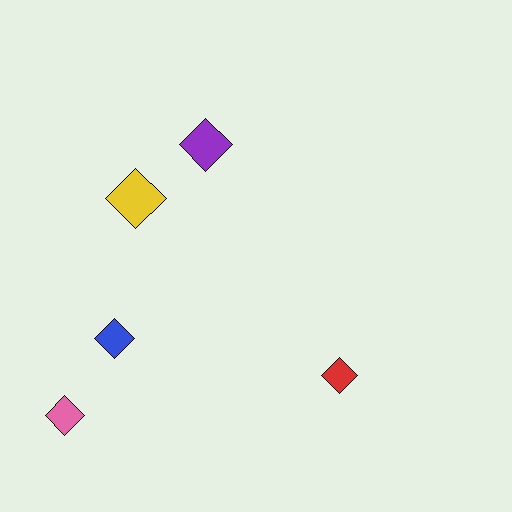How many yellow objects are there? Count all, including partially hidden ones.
There is 1 yellow object.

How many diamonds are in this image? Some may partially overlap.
There are 5 diamonds.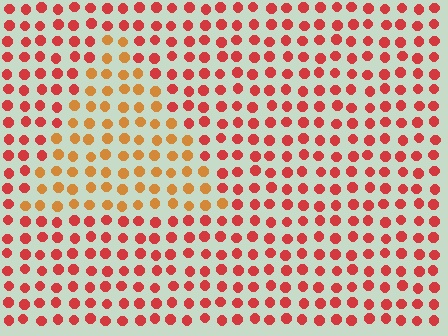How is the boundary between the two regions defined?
The boundary is defined purely by a slight shift in hue (about 34 degrees). Spacing, size, and orientation are identical on both sides.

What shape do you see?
I see a triangle.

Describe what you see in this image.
The image is filled with small red elements in a uniform arrangement. A triangle-shaped region is visible where the elements are tinted to a slightly different hue, forming a subtle color boundary.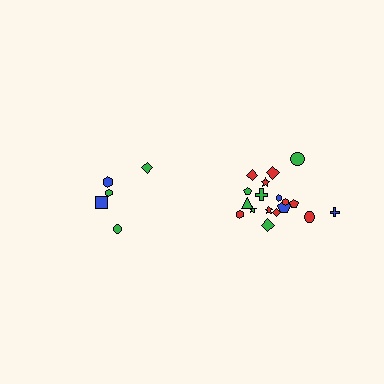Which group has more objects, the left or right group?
The right group.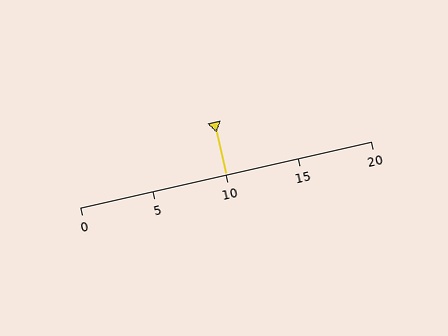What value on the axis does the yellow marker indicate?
The marker indicates approximately 10.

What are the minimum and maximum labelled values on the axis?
The axis runs from 0 to 20.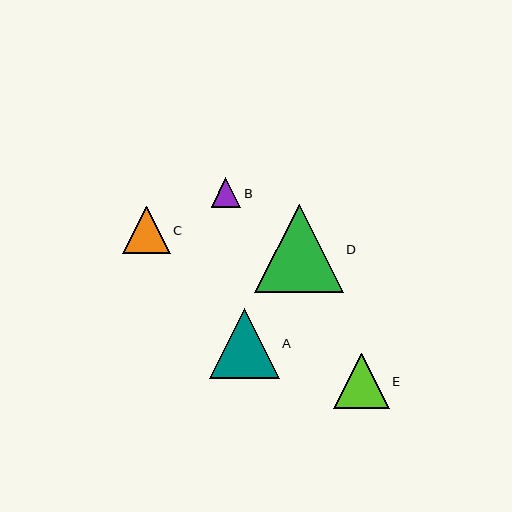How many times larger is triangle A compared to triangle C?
Triangle A is approximately 1.5 times the size of triangle C.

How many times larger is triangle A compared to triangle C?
Triangle A is approximately 1.5 times the size of triangle C.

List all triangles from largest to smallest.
From largest to smallest: D, A, E, C, B.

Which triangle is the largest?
Triangle D is the largest with a size of approximately 88 pixels.